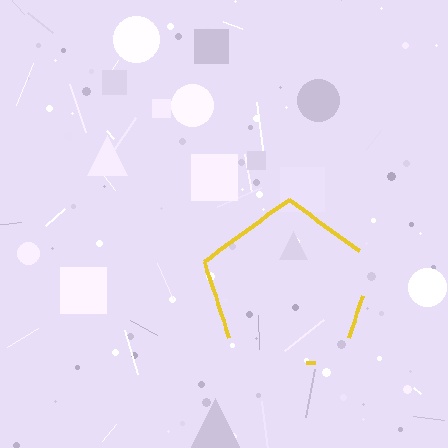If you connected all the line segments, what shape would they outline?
They would outline a pentagon.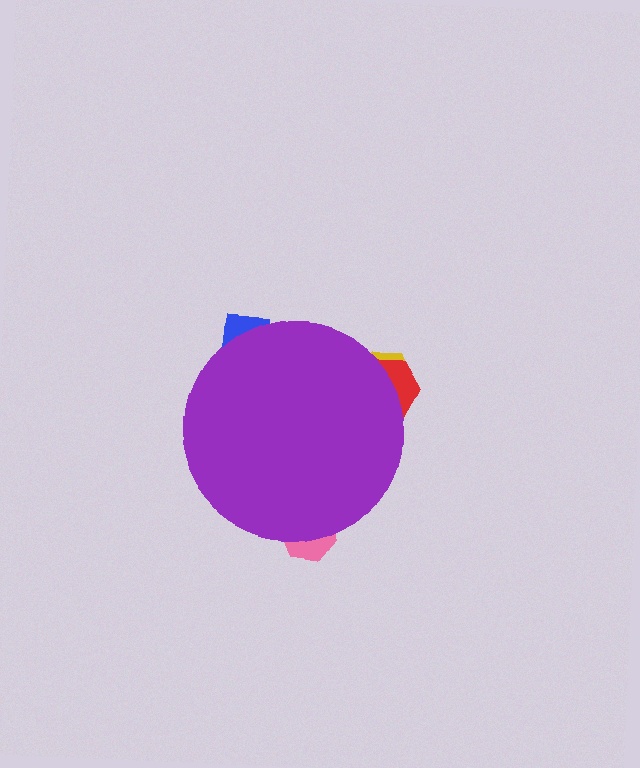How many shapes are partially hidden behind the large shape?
4 shapes are partially hidden.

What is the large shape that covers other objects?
A purple circle.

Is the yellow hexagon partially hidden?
Yes, the yellow hexagon is partially hidden behind the purple circle.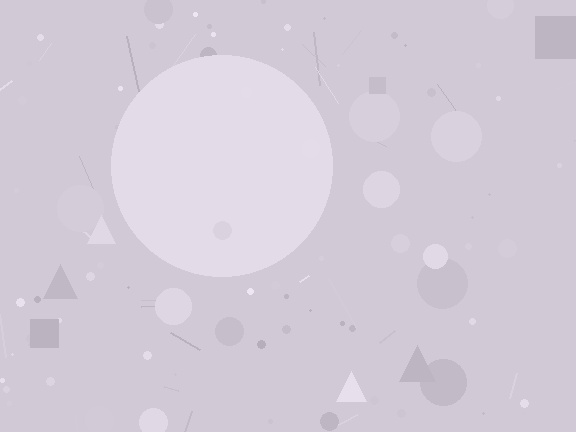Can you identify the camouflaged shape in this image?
The camouflaged shape is a circle.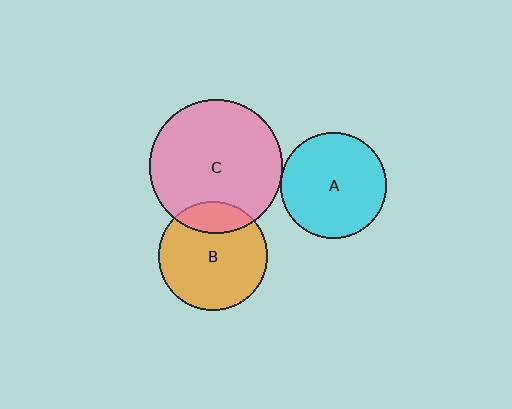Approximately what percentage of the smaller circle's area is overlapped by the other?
Approximately 5%.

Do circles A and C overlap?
Yes.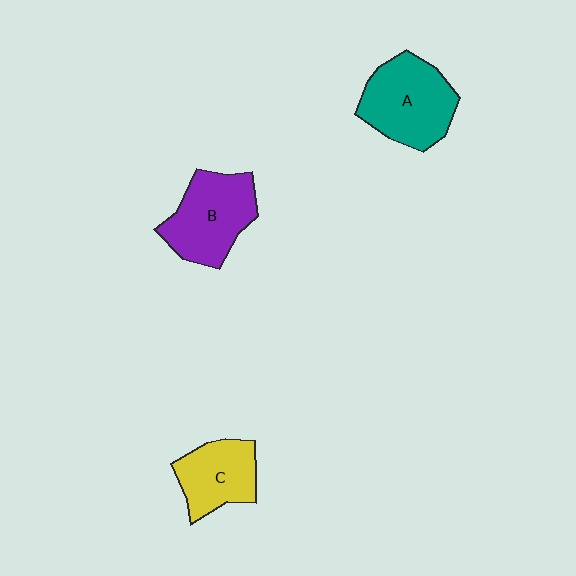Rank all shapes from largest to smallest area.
From largest to smallest: A (teal), B (purple), C (yellow).